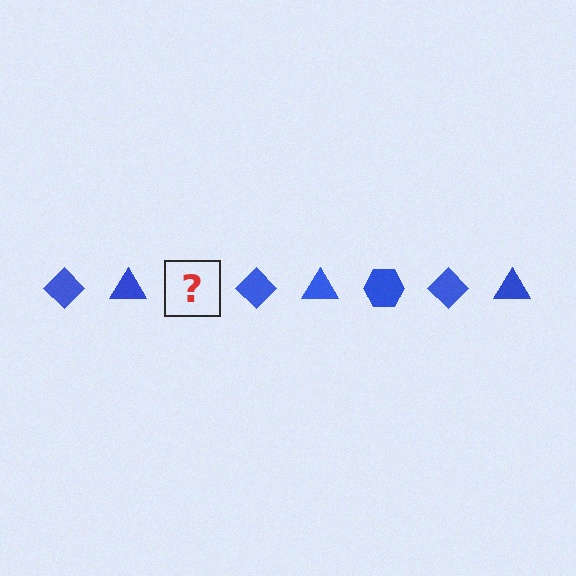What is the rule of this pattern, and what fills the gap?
The rule is that the pattern cycles through diamond, triangle, hexagon shapes in blue. The gap should be filled with a blue hexagon.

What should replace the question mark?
The question mark should be replaced with a blue hexagon.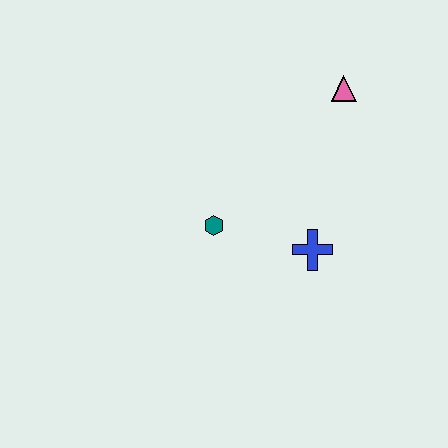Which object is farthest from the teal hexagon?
The pink triangle is farthest from the teal hexagon.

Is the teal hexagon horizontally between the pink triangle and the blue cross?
No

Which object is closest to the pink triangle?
The blue cross is closest to the pink triangle.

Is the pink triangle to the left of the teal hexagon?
No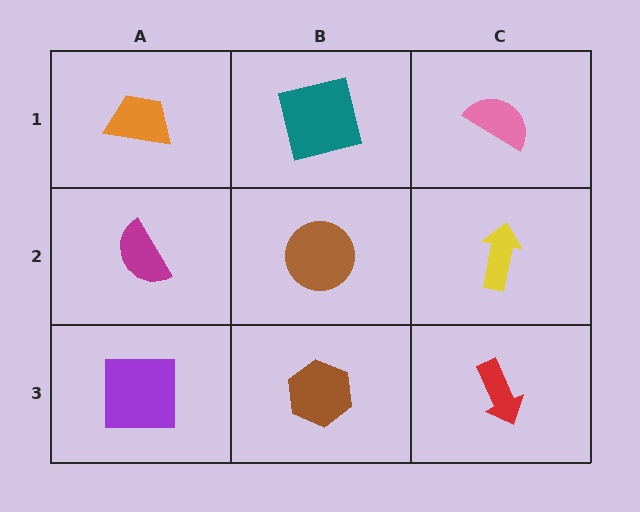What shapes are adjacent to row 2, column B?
A teal square (row 1, column B), a brown hexagon (row 3, column B), a magenta semicircle (row 2, column A), a yellow arrow (row 2, column C).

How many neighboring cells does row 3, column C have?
2.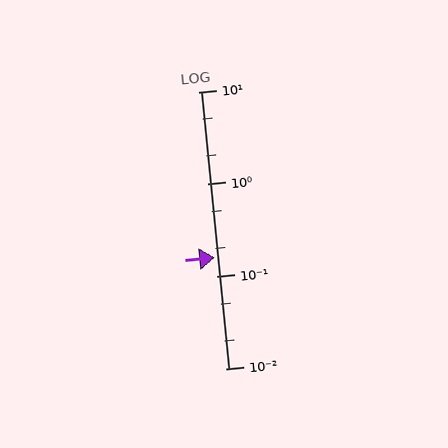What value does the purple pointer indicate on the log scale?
The pointer indicates approximately 0.16.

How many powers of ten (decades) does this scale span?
The scale spans 3 decades, from 0.01 to 10.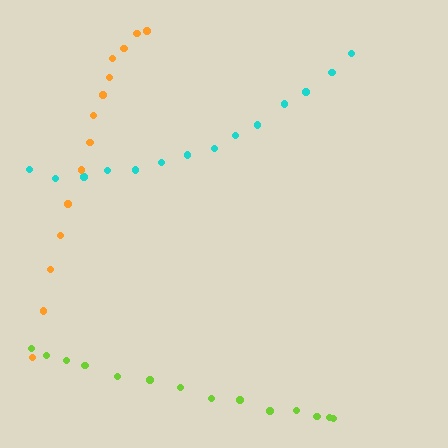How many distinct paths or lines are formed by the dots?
There are 3 distinct paths.